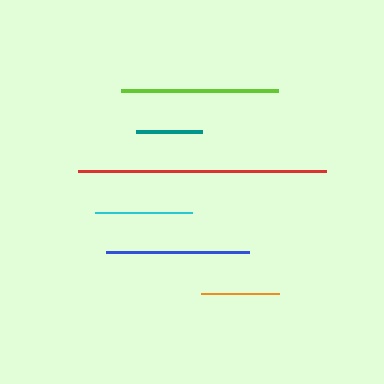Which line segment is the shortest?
The teal line is the shortest at approximately 67 pixels.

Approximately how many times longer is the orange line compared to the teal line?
The orange line is approximately 1.2 times the length of the teal line.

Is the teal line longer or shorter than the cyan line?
The cyan line is longer than the teal line.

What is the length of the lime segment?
The lime segment is approximately 157 pixels long.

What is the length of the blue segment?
The blue segment is approximately 143 pixels long.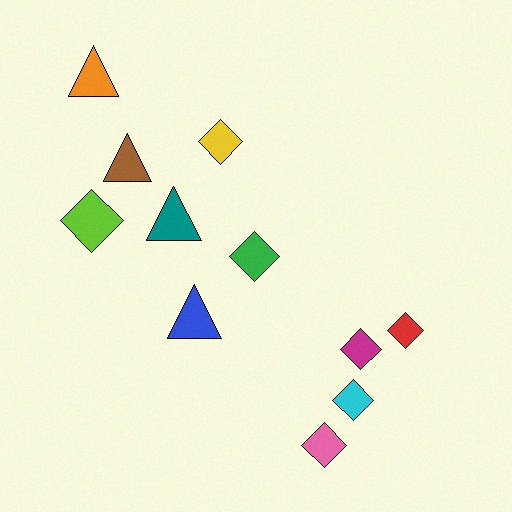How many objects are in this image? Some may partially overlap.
There are 11 objects.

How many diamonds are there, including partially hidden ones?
There are 7 diamonds.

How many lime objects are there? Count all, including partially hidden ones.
There is 1 lime object.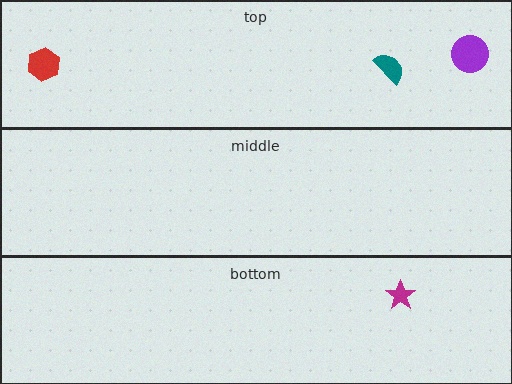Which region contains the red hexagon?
The top region.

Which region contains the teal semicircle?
The top region.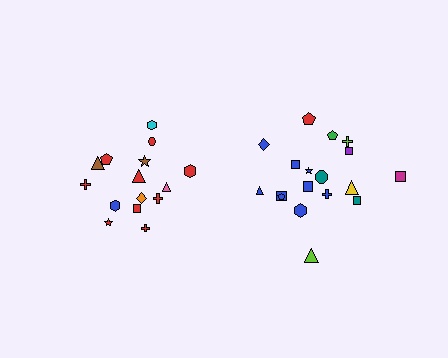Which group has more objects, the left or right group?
The right group.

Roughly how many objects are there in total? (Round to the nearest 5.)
Roughly 35 objects in total.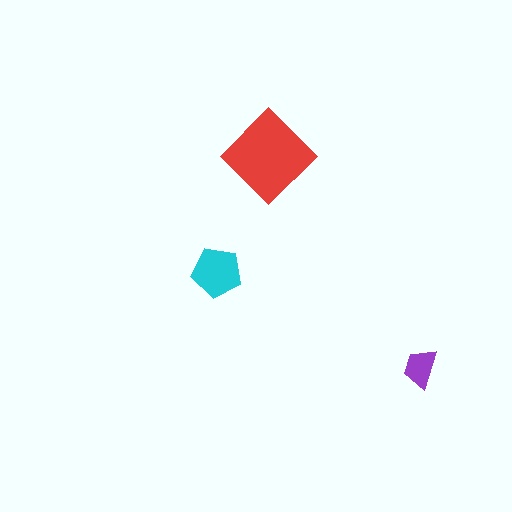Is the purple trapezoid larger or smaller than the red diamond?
Smaller.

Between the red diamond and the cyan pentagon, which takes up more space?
The red diamond.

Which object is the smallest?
The purple trapezoid.